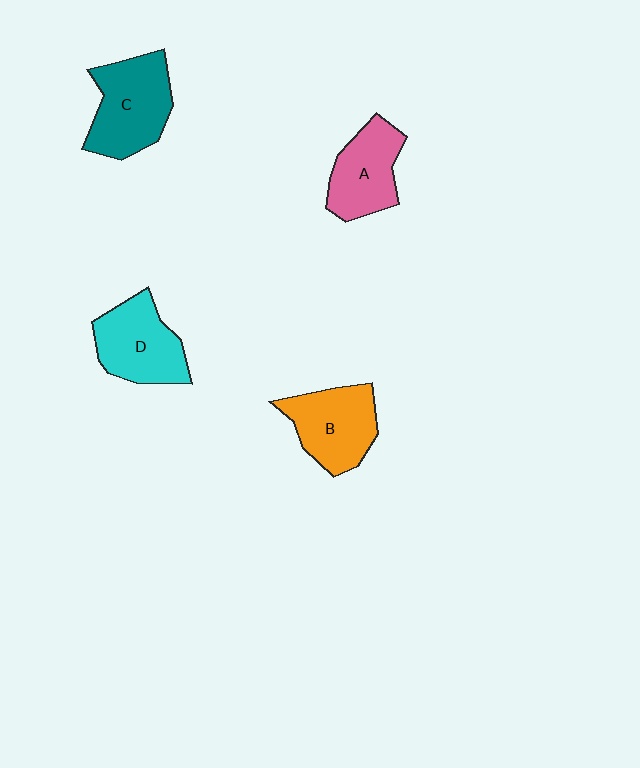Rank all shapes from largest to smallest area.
From largest to smallest: C (teal), D (cyan), B (orange), A (pink).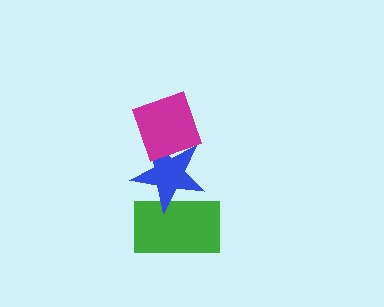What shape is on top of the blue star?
The magenta diamond is on top of the blue star.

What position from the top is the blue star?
The blue star is 2nd from the top.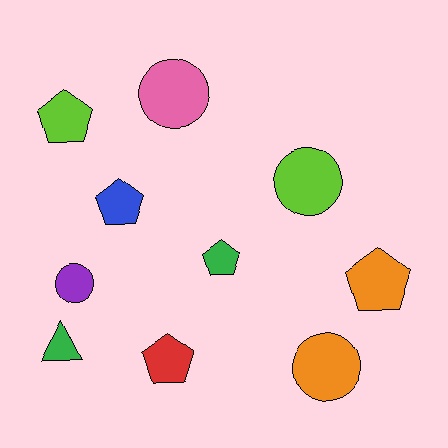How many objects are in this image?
There are 10 objects.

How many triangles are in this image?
There is 1 triangle.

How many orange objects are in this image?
There are 2 orange objects.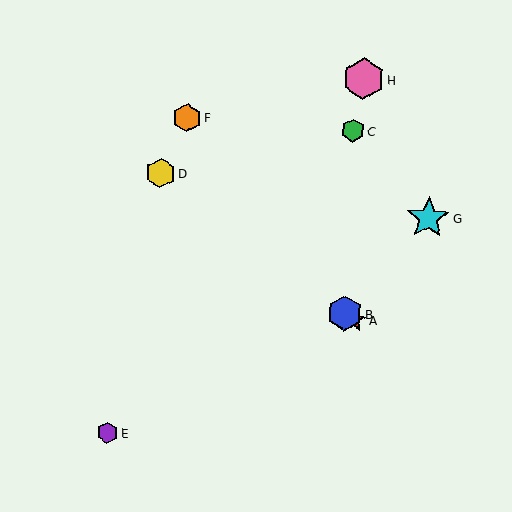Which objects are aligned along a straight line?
Objects A, B, D are aligned along a straight line.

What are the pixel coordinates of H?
Object H is at (363, 79).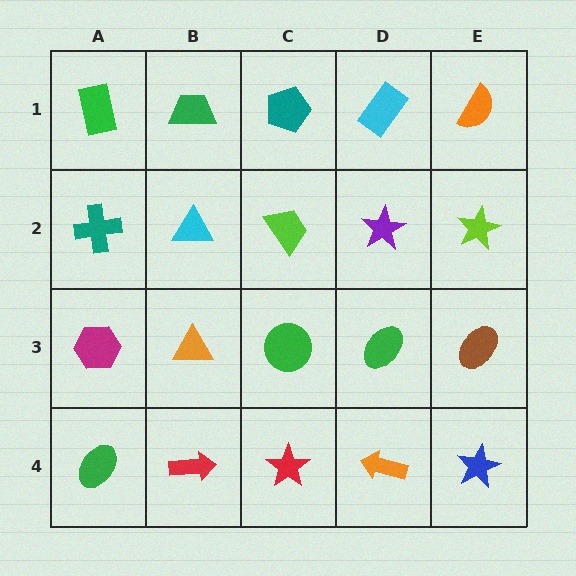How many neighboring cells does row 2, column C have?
4.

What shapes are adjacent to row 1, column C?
A lime trapezoid (row 2, column C), a green trapezoid (row 1, column B), a cyan rectangle (row 1, column D).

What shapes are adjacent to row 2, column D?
A cyan rectangle (row 1, column D), a green ellipse (row 3, column D), a lime trapezoid (row 2, column C), a lime star (row 2, column E).